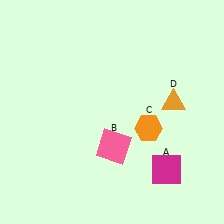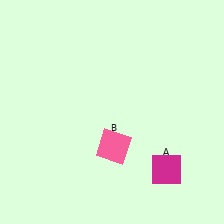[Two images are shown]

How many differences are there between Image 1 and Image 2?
There are 2 differences between the two images.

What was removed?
The orange triangle (D), the orange hexagon (C) were removed in Image 2.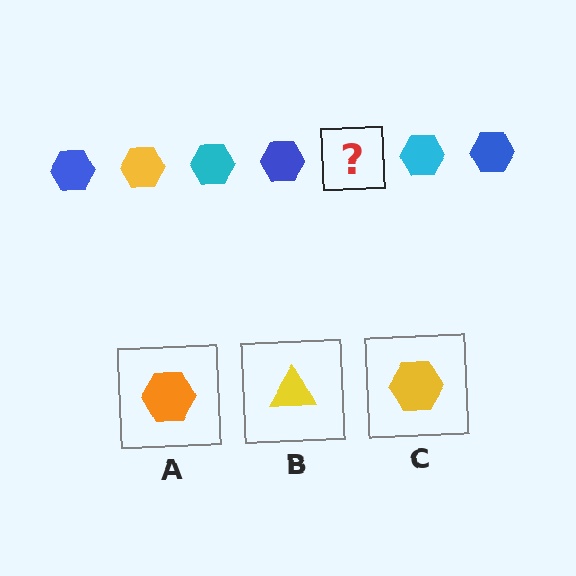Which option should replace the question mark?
Option C.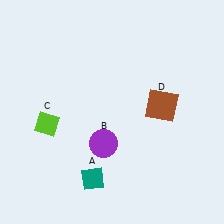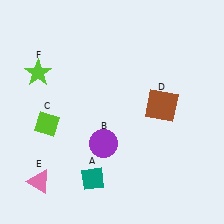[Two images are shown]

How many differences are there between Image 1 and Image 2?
There are 2 differences between the two images.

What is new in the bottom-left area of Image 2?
A pink triangle (E) was added in the bottom-left area of Image 2.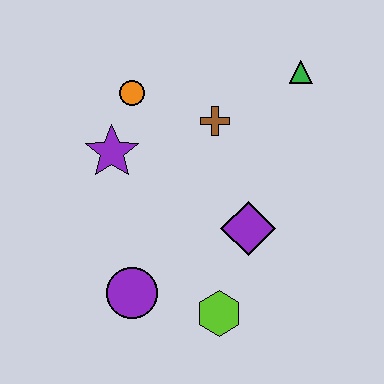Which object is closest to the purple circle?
The lime hexagon is closest to the purple circle.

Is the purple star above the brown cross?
No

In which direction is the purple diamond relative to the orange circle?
The purple diamond is below the orange circle.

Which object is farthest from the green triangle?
The purple circle is farthest from the green triangle.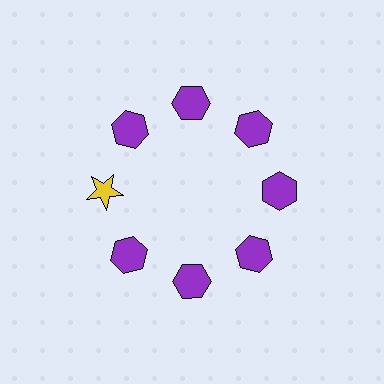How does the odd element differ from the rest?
It differs in both color (yellow instead of purple) and shape (star instead of hexagon).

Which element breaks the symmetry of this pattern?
The yellow star at roughly the 9 o'clock position breaks the symmetry. All other shapes are purple hexagons.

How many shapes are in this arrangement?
There are 8 shapes arranged in a ring pattern.